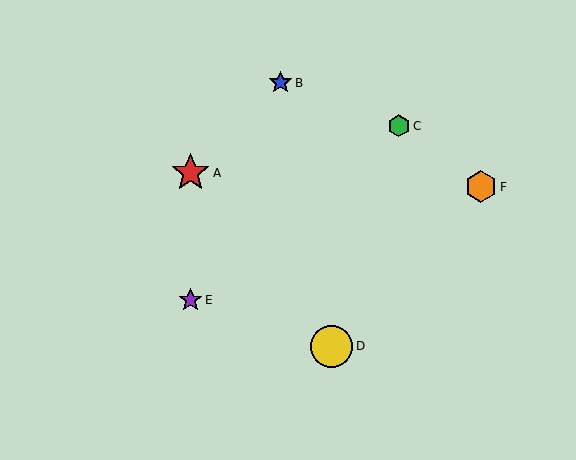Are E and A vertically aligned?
Yes, both are at x≈191.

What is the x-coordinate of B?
Object B is at x≈281.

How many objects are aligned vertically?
2 objects (A, E) are aligned vertically.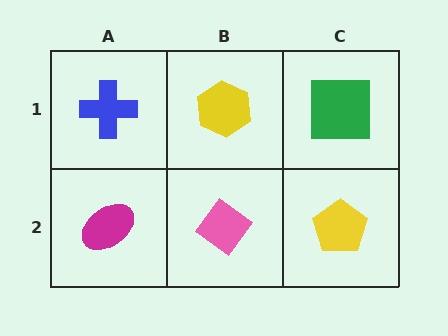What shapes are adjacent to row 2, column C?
A green square (row 1, column C), a pink diamond (row 2, column B).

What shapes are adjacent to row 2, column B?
A yellow hexagon (row 1, column B), a magenta ellipse (row 2, column A), a yellow pentagon (row 2, column C).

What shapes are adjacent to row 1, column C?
A yellow pentagon (row 2, column C), a yellow hexagon (row 1, column B).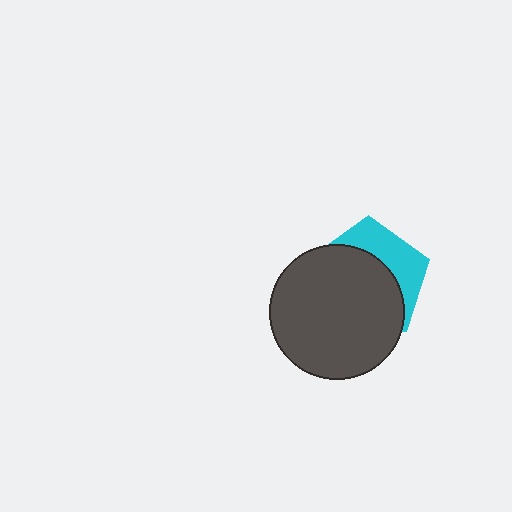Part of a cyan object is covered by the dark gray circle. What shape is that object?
It is a pentagon.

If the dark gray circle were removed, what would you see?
You would see the complete cyan pentagon.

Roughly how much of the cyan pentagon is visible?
A small part of it is visible (roughly 34%).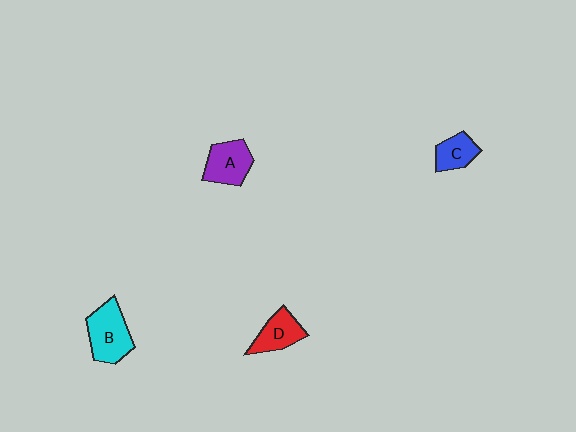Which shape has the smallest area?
Shape C (blue).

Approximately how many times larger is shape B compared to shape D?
Approximately 1.4 times.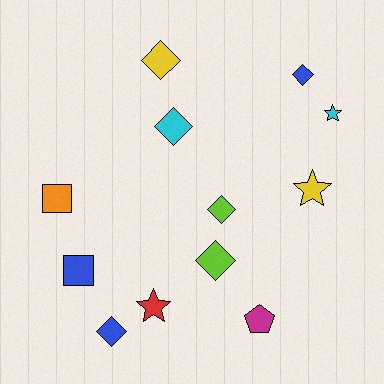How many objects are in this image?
There are 12 objects.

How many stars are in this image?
There are 3 stars.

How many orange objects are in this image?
There is 1 orange object.